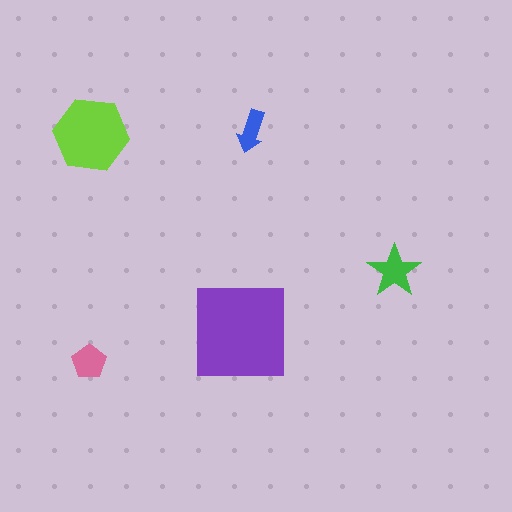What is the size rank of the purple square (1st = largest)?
1st.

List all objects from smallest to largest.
The blue arrow, the pink pentagon, the green star, the lime hexagon, the purple square.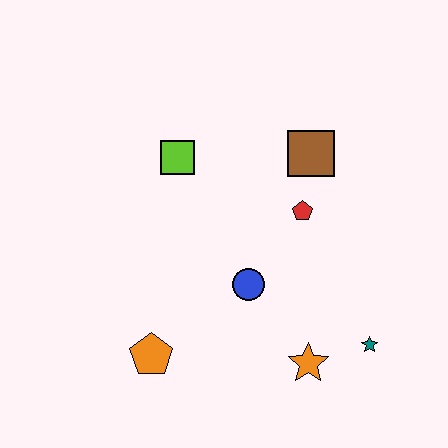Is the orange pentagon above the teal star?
No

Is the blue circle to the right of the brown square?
No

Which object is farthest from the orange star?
The lime square is farthest from the orange star.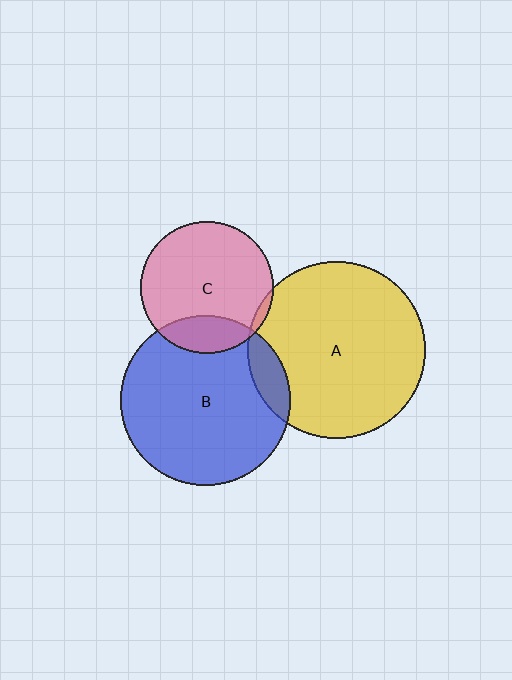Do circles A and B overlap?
Yes.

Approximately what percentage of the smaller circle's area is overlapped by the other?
Approximately 10%.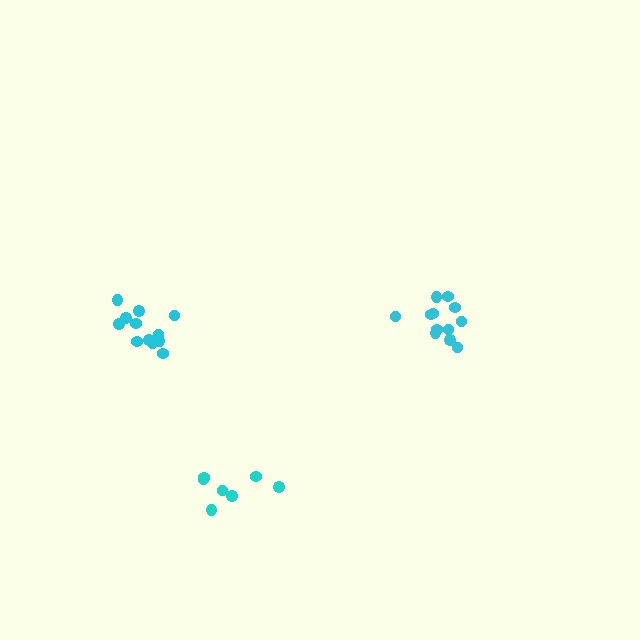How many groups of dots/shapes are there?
There are 3 groups.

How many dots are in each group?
Group 1: 7 dots, Group 2: 12 dots, Group 3: 12 dots (31 total).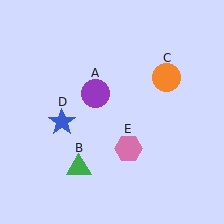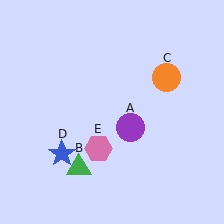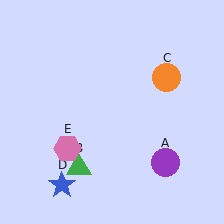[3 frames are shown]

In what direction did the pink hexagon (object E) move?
The pink hexagon (object E) moved left.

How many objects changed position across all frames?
3 objects changed position: purple circle (object A), blue star (object D), pink hexagon (object E).